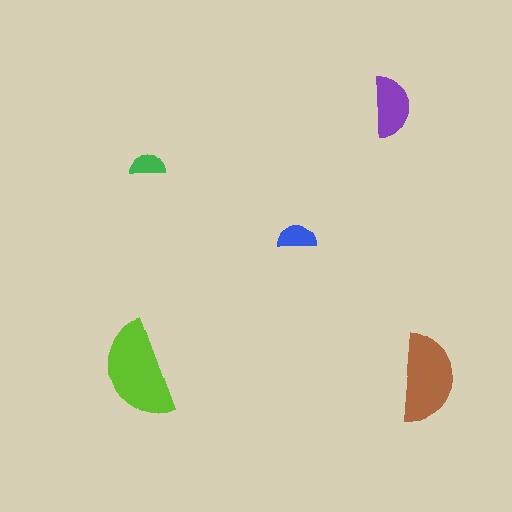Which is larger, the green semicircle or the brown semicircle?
The brown one.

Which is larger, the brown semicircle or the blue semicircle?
The brown one.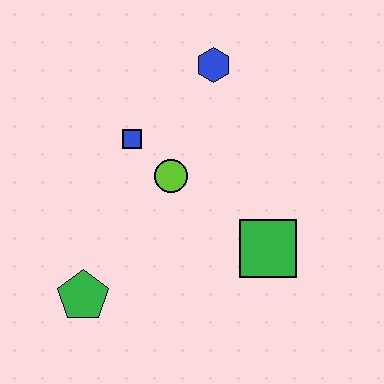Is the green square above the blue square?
No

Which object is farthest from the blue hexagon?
The green pentagon is farthest from the blue hexagon.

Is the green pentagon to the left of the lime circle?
Yes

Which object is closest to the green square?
The lime circle is closest to the green square.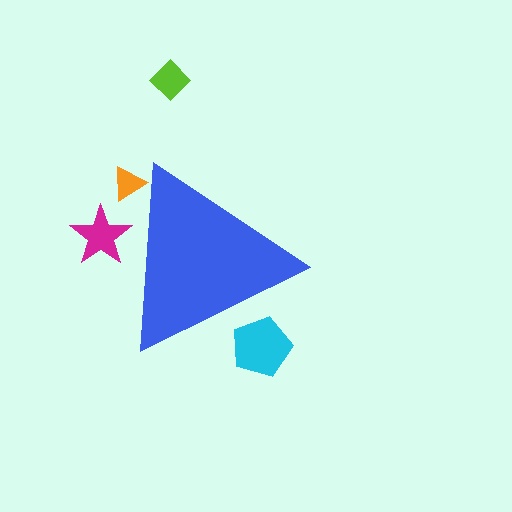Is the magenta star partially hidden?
Yes, the magenta star is partially hidden behind the blue triangle.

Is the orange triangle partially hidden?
Yes, the orange triangle is partially hidden behind the blue triangle.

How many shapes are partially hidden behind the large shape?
3 shapes are partially hidden.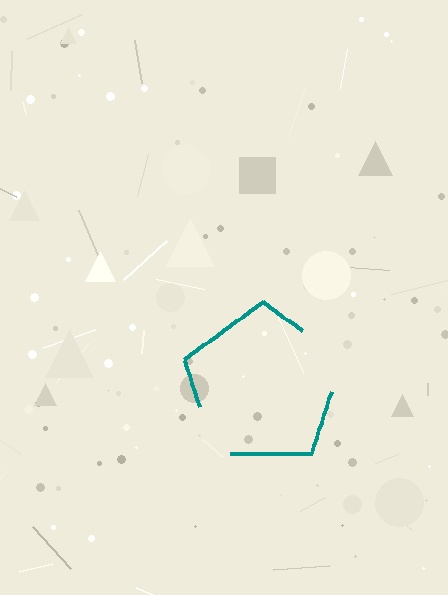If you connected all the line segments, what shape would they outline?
They would outline a pentagon.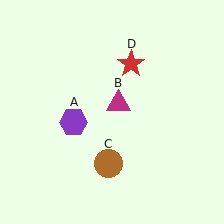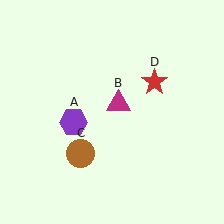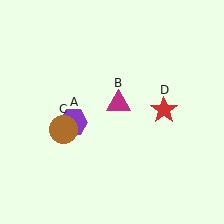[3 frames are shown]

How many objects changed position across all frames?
2 objects changed position: brown circle (object C), red star (object D).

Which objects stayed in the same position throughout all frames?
Purple hexagon (object A) and magenta triangle (object B) remained stationary.